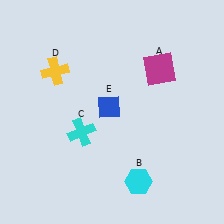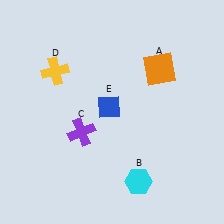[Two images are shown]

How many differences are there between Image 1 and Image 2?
There are 2 differences between the two images.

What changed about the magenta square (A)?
In Image 1, A is magenta. In Image 2, it changed to orange.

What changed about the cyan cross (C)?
In Image 1, C is cyan. In Image 2, it changed to purple.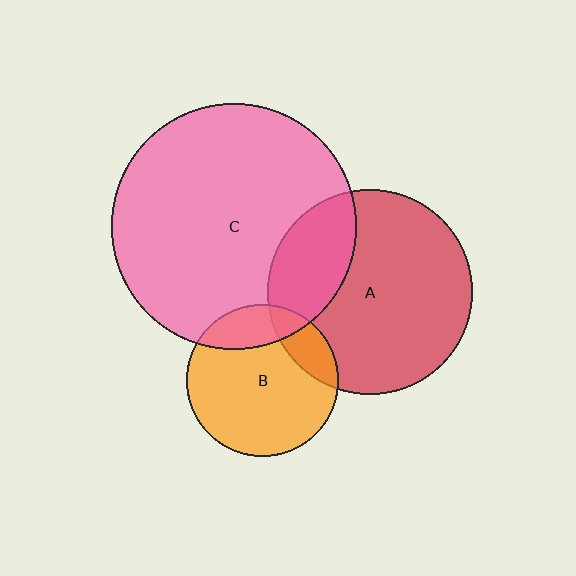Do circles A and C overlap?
Yes.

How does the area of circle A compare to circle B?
Approximately 1.8 times.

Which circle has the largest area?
Circle C (pink).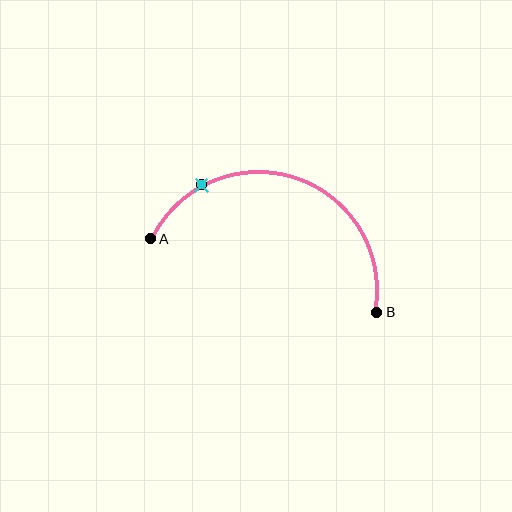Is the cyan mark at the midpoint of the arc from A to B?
No. The cyan mark lies on the arc but is closer to endpoint A. The arc midpoint would be at the point on the curve equidistant along the arc from both A and B.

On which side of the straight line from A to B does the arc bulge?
The arc bulges above the straight line connecting A and B.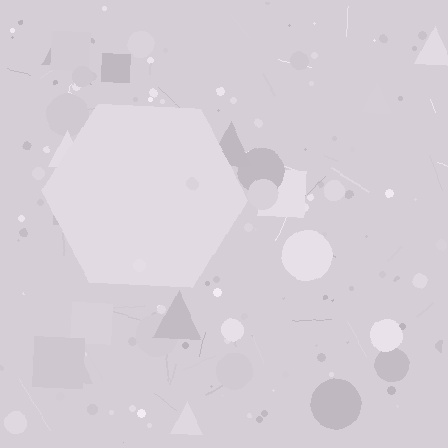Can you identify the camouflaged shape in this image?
The camouflaged shape is a hexagon.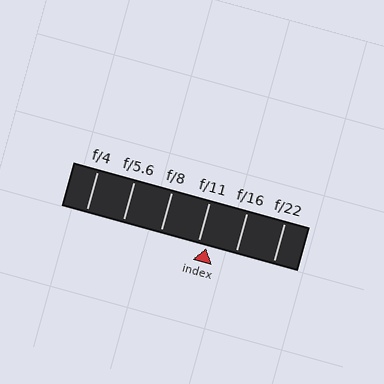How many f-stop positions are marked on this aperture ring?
There are 6 f-stop positions marked.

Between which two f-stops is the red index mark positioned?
The index mark is between f/11 and f/16.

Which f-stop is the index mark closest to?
The index mark is closest to f/11.